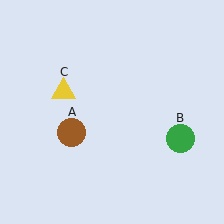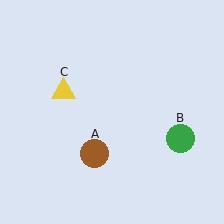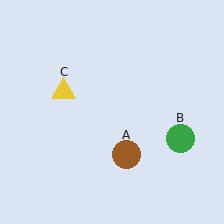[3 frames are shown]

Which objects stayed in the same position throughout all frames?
Green circle (object B) and yellow triangle (object C) remained stationary.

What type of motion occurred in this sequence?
The brown circle (object A) rotated counterclockwise around the center of the scene.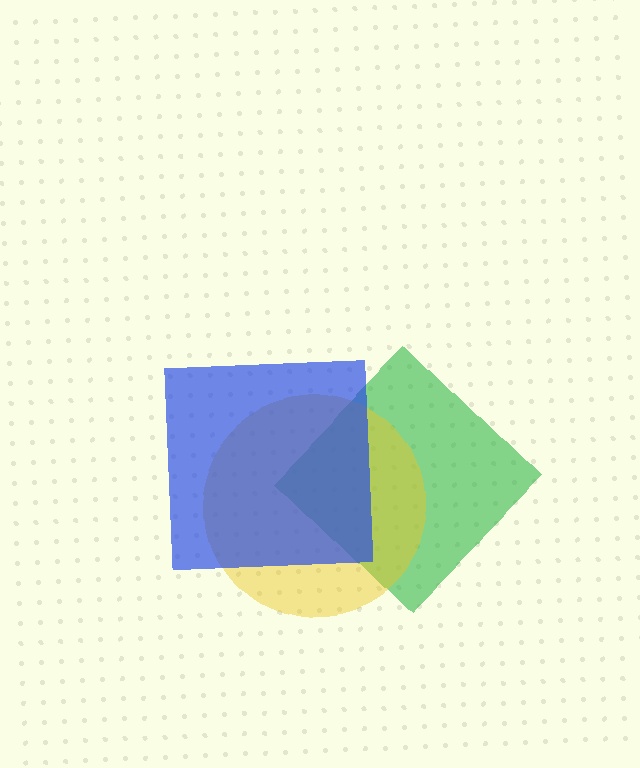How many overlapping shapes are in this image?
There are 3 overlapping shapes in the image.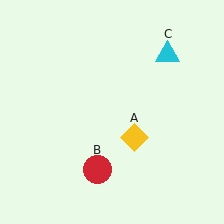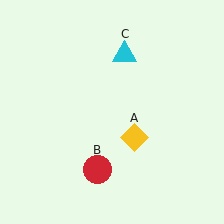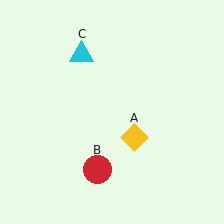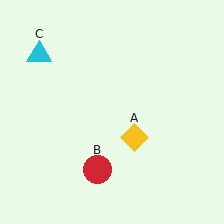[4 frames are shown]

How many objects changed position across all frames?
1 object changed position: cyan triangle (object C).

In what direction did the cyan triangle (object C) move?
The cyan triangle (object C) moved left.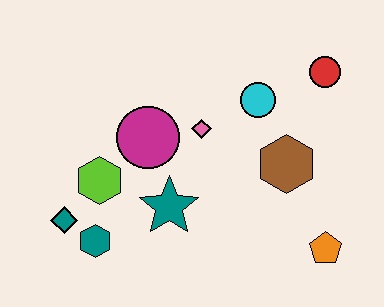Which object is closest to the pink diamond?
The magenta circle is closest to the pink diamond.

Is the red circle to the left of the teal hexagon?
No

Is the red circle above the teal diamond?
Yes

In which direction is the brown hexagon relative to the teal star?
The brown hexagon is to the right of the teal star.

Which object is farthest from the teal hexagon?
The red circle is farthest from the teal hexagon.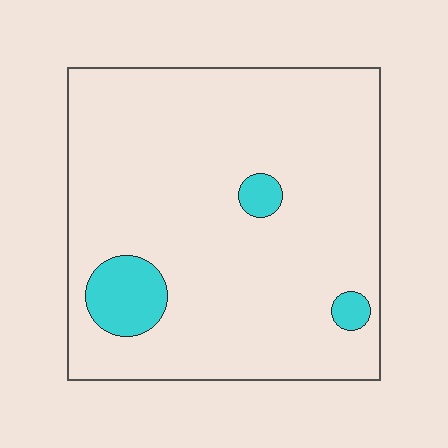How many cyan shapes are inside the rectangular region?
3.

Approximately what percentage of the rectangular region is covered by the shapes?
Approximately 10%.